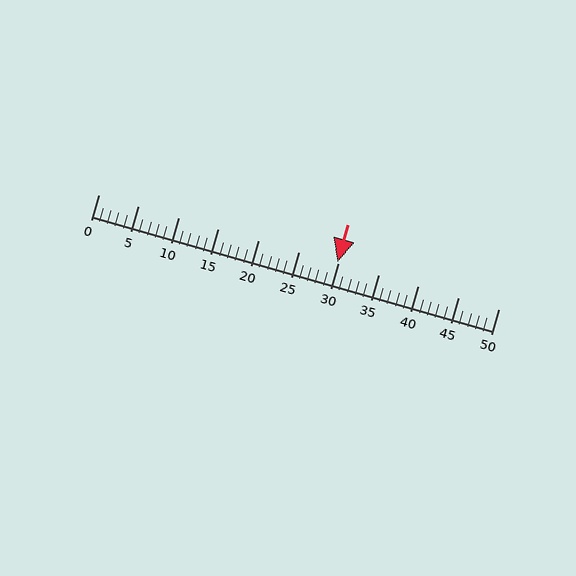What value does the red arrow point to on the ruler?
The red arrow points to approximately 30.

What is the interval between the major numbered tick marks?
The major tick marks are spaced 5 units apart.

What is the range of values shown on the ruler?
The ruler shows values from 0 to 50.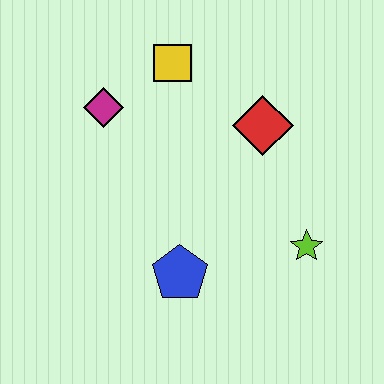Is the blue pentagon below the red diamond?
Yes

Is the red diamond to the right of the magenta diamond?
Yes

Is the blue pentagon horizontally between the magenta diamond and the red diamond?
Yes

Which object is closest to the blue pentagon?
The lime star is closest to the blue pentagon.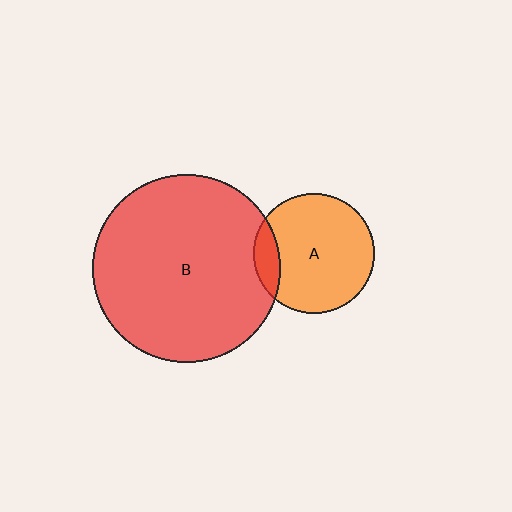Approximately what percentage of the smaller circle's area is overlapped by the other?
Approximately 10%.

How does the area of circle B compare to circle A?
Approximately 2.4 times.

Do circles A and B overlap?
Yes.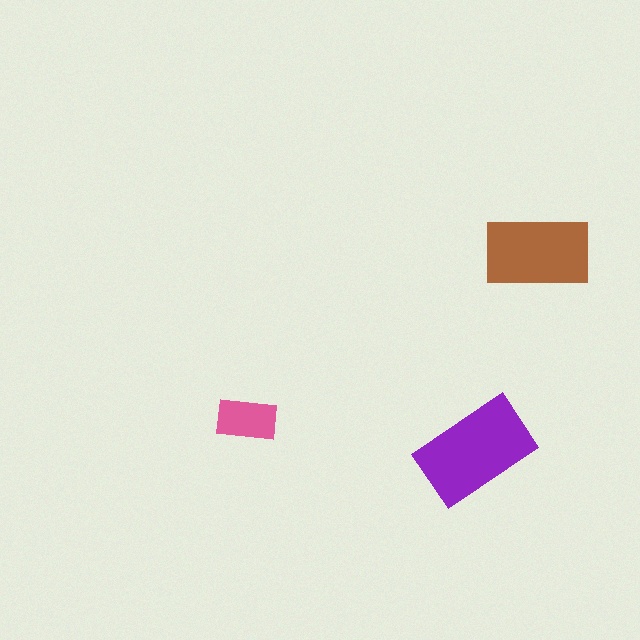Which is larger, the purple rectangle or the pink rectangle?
The purple one.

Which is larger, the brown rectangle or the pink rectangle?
The brown one.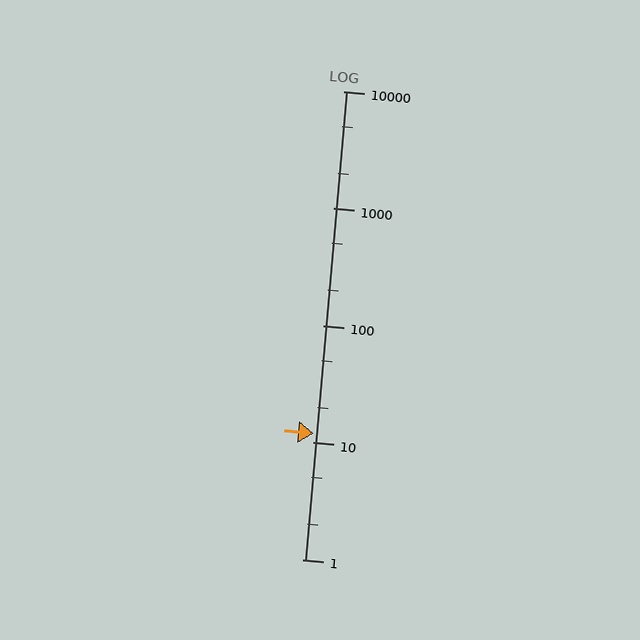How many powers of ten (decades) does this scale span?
The scale spans 4 decades, from 1 to 10000.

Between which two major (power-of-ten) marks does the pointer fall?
The pointer is between 10 and 100.